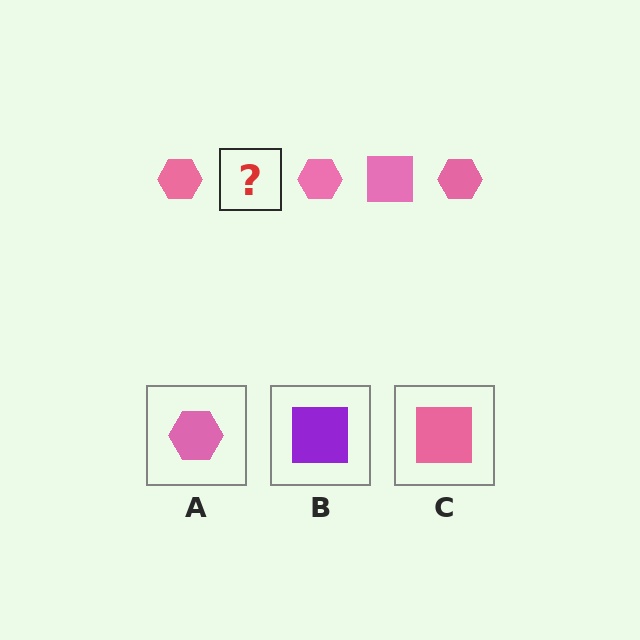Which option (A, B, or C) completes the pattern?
C.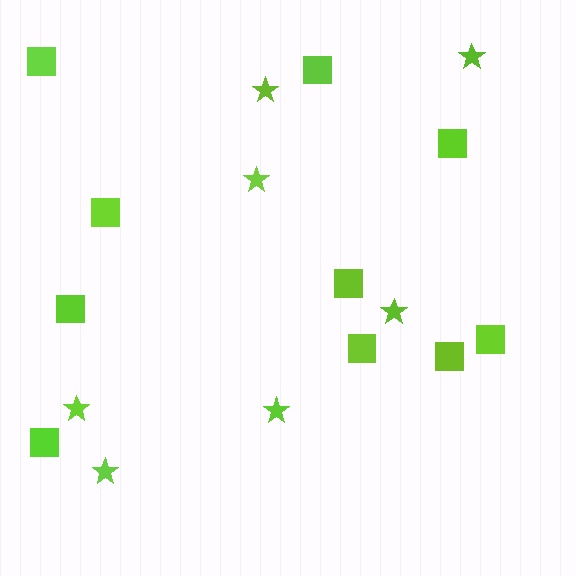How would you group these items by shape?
There are 2 groups: one group of squares (10) and one group of stars (7).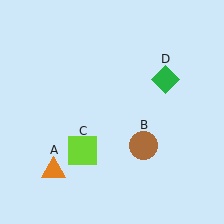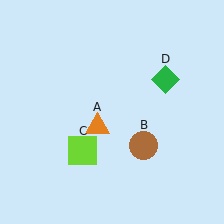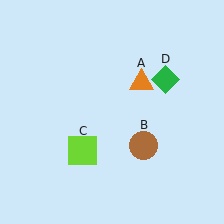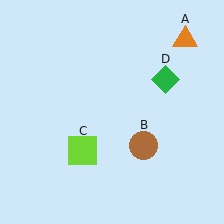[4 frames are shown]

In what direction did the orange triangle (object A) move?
The orange triangle (object A) moved up and to the right.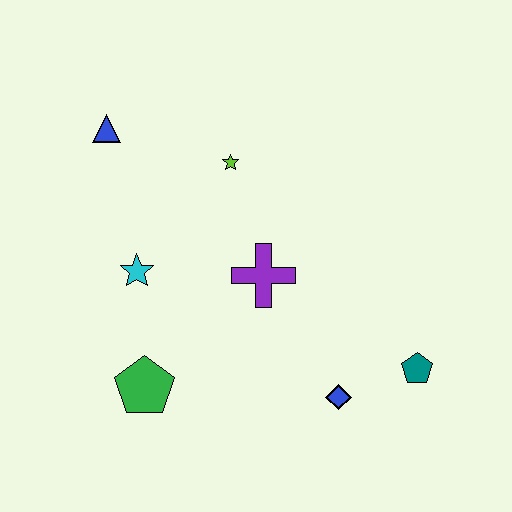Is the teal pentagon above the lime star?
No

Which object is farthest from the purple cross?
The blue triangle is farthest from the purple cross.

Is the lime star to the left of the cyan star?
No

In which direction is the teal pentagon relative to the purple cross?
The teal pentagon is to the right of the purple cross.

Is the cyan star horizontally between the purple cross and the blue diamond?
No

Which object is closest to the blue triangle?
The lime star is closest to the blue triangle.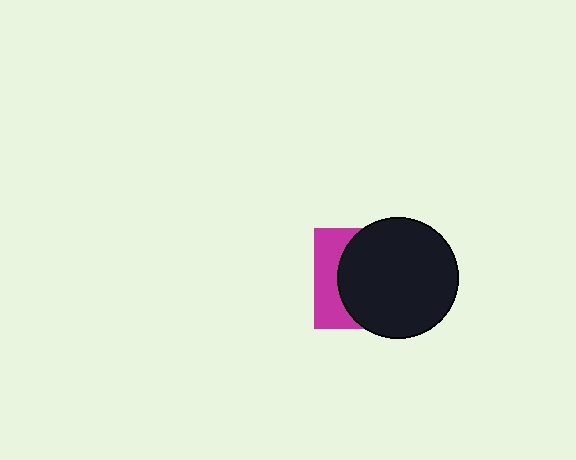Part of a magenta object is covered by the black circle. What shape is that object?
It is a square.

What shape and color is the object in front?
The object in front is a black circle.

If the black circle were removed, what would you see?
You would see the complete magenta square.